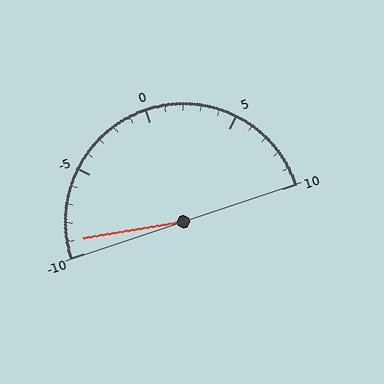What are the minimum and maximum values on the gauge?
The gauge ranges from -10 to 10.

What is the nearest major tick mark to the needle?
The nearest major tick mark is -10.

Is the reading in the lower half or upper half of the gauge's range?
The reading is in the lower half of the range (-10 to 10).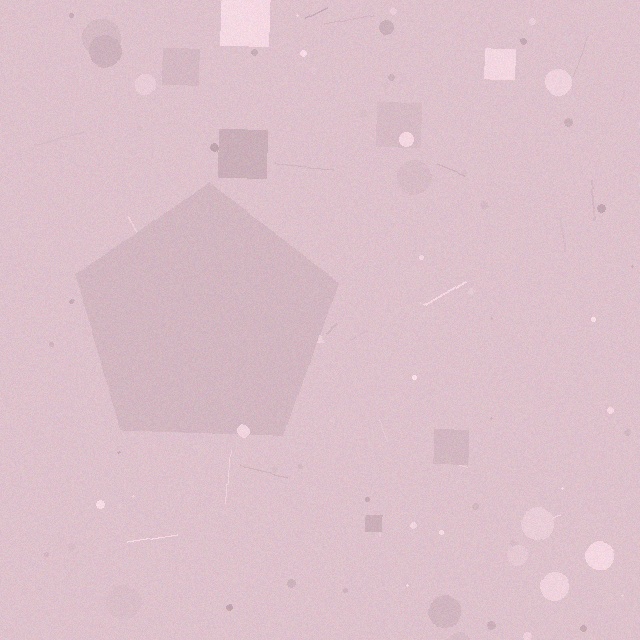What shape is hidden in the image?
A pentagon is hidden in the image.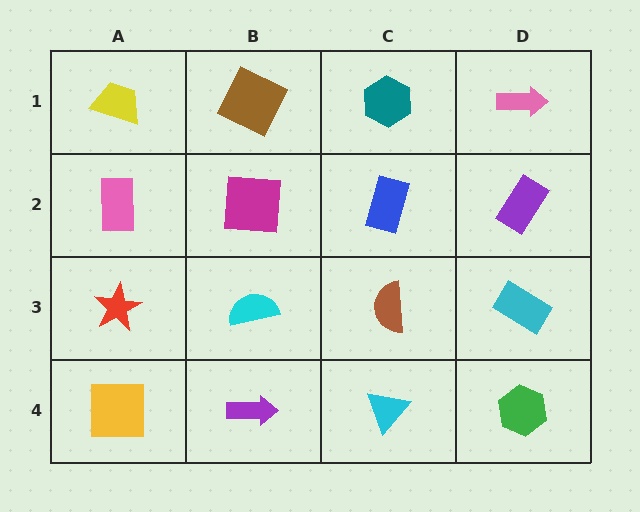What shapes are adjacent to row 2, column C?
A teal hexagon (row 1, column C), a brown semicircle (row 3, column C), a magenta square (row 2, column B), a purple rectangle (row 2, column D).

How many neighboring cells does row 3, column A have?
3.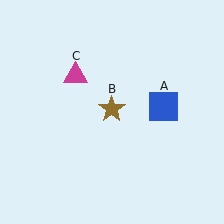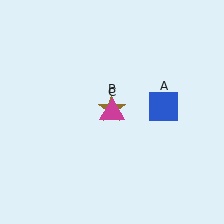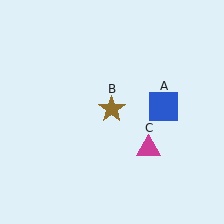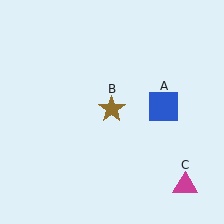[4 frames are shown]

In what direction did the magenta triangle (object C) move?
The magenta triangle (object C) moved down and to the right.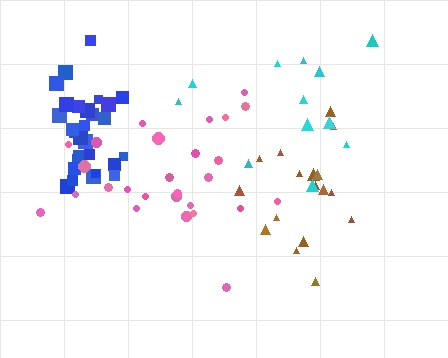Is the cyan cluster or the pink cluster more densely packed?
Pink.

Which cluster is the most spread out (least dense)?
Cyan.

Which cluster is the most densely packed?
Blue.